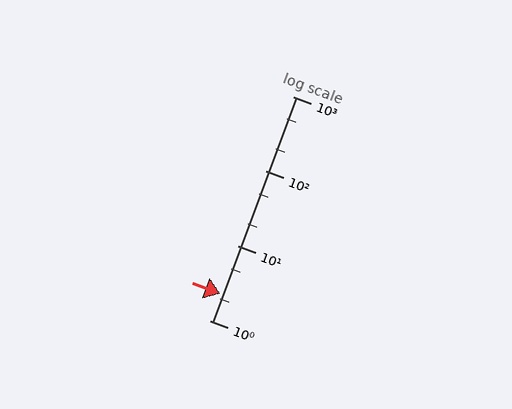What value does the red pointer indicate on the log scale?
The pointer indicates approximately 2.3.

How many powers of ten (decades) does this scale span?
The scale spans 3 decades, from 1 to 1000.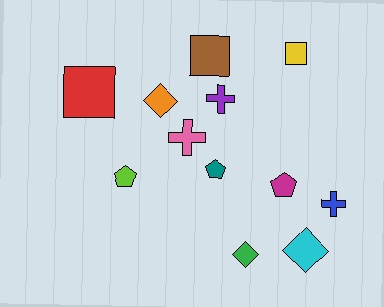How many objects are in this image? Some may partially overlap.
There are 12 objects.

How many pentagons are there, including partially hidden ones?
There are 3 pentagons.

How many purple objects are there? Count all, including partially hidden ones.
There is 1 purple object.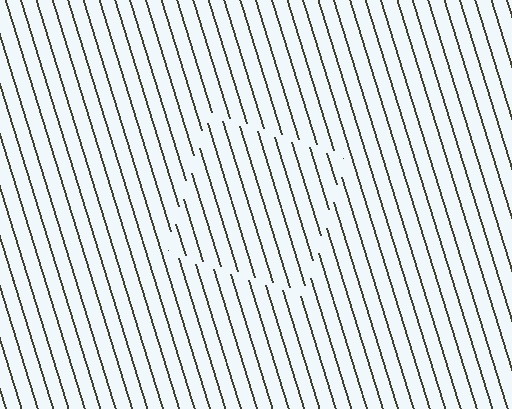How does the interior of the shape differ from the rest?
The interior of the shape contains the same grating, shifted by half a period — the contour is defined by the phase discontinuity where line-ends from the inner and outer gratings abut.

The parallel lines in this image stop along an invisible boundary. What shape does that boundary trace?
An illusory square. The interior of the shape contains the same grating, shifted by half a period — the contour is defined by the phase discontinuity where line-ends from the inner and outer gratings abut.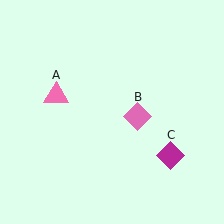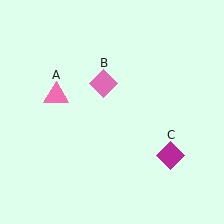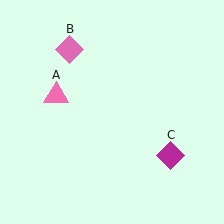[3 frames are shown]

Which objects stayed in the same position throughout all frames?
Pink triangle (object A) and magenta diamond (object C) remained stationary.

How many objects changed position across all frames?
1 object changed position: pink diamond (object B).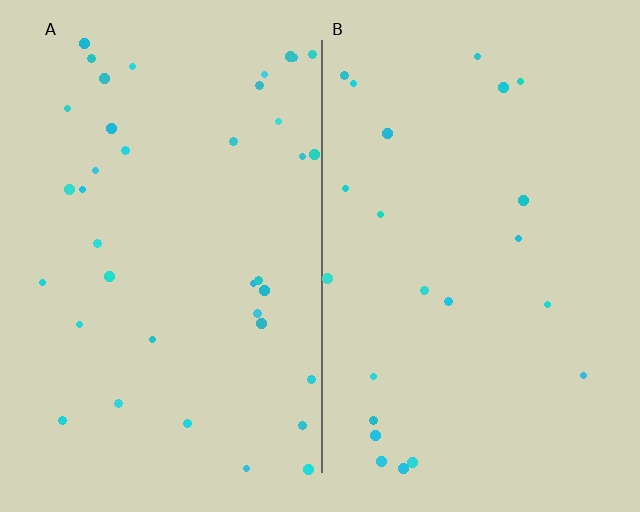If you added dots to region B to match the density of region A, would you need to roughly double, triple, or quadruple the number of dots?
Approximately double.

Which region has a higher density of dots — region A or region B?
A (the left).